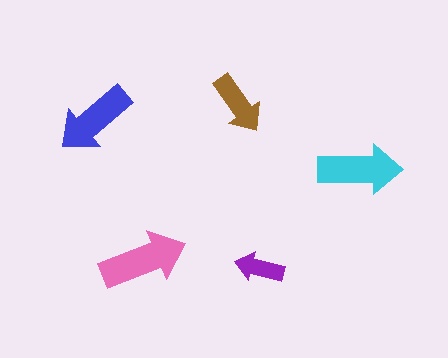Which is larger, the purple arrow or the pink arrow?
The pink one.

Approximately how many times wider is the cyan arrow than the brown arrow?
About 1.5 times wider.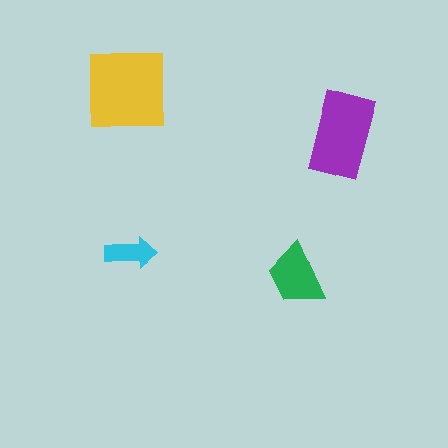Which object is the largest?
The yellow square.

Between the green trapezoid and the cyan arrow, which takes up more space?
The green trapezoid.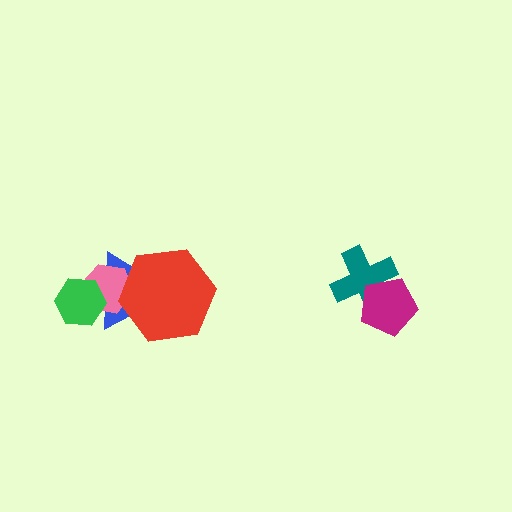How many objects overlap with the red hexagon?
2 objects overlap with the red hexagon.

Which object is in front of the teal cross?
The magenta pentagon is in front of the teal cross.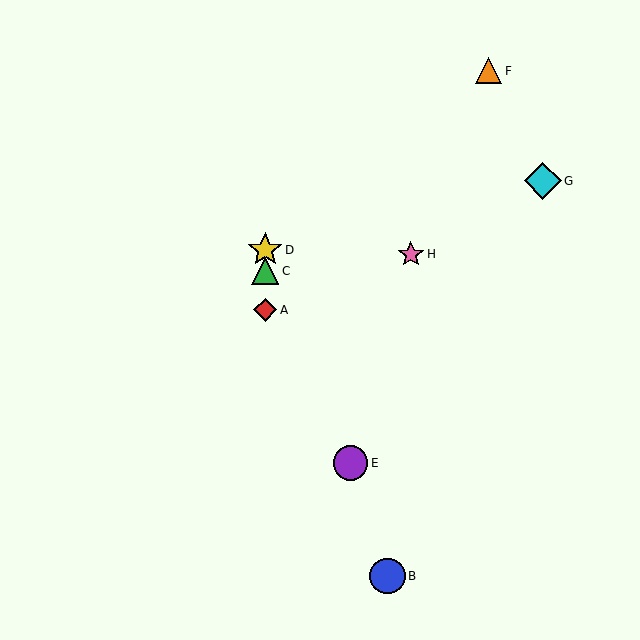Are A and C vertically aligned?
Yes, both are at x≈265.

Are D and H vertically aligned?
No, D is at x≈265 and H is at x≈411.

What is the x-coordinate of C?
Object C is at x≈265.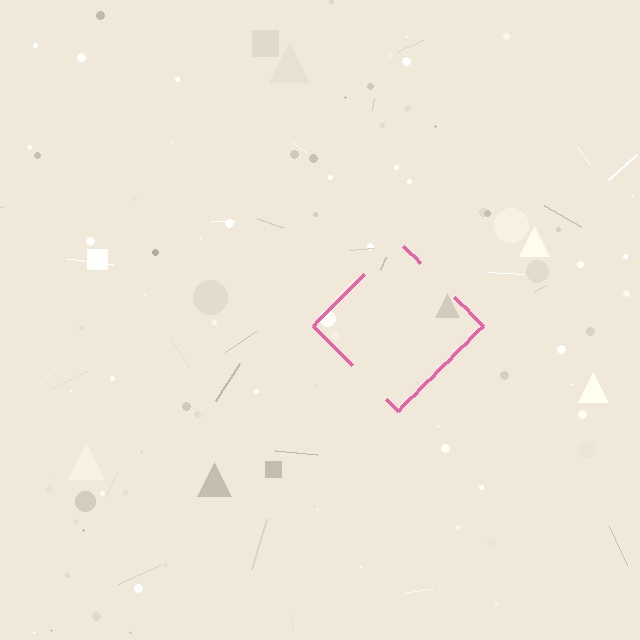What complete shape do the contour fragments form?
The contour fragments form a diamond.